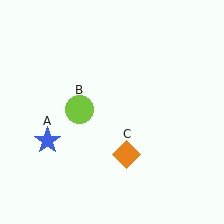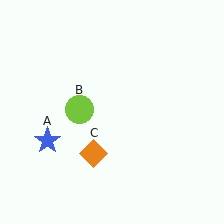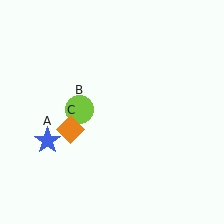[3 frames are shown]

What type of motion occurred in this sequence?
The orange diamond (object C) rotated clockwise around the center of the scene.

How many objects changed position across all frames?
1 object changed position: orange diamond (object C).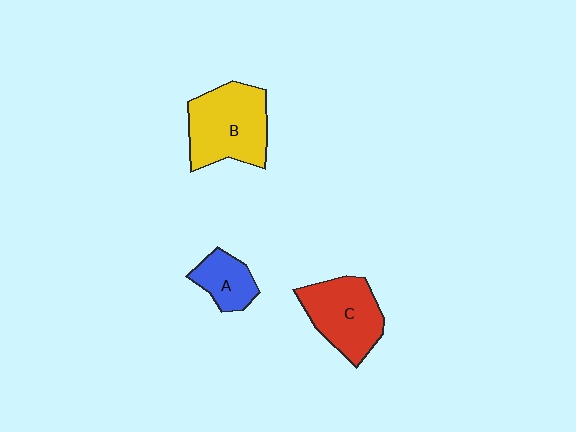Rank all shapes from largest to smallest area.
From largest to smallest: B (yellow), C (red), A (blue).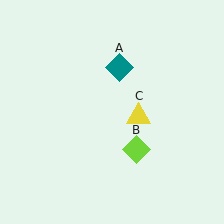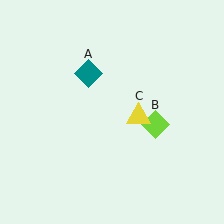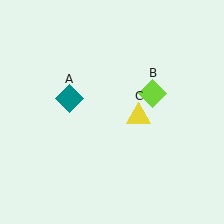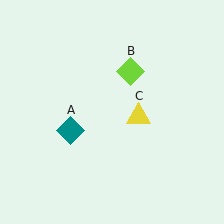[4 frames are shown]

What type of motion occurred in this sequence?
The teal diamond (object A), lime diamond (object B) rotated counterclockwise around the center of the scene.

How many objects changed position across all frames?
2 objects changed position: teal diamond (object A), lime diamond (object B).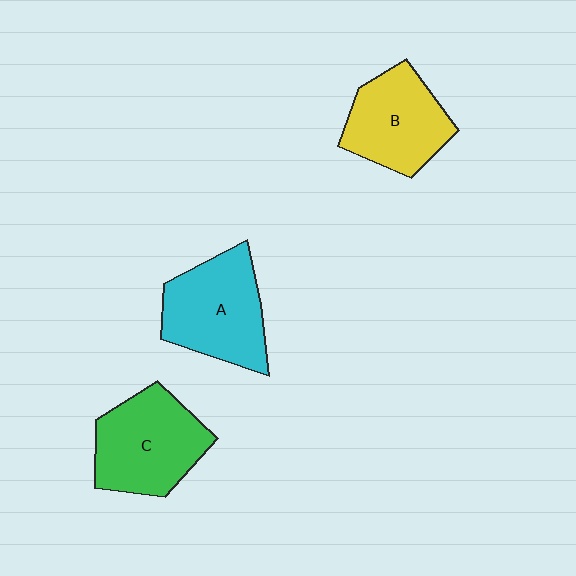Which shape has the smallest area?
Shape B (yellow).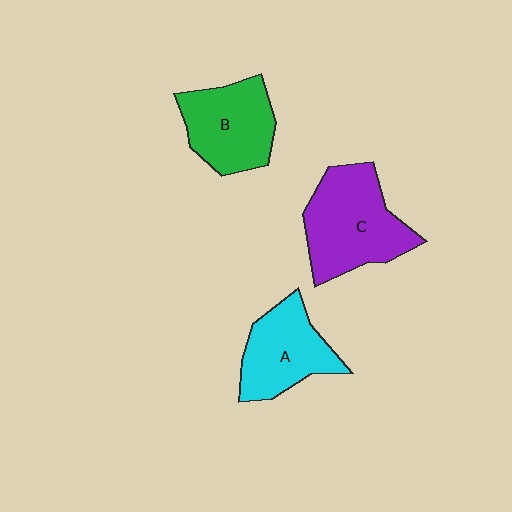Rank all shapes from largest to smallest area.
From largest to smallest: C (purple), B (green), A (cyan).